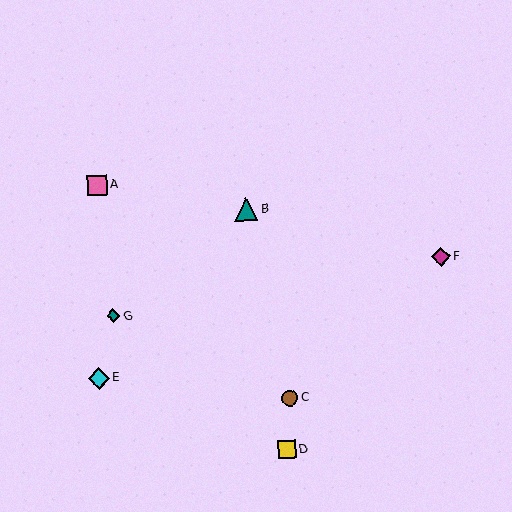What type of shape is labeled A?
Shape A is a pink square.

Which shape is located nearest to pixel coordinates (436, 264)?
The magenta diamond (labeled F) at (441, 257) is nearest to that location.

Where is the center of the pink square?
The center of the pink square is at (97, 185).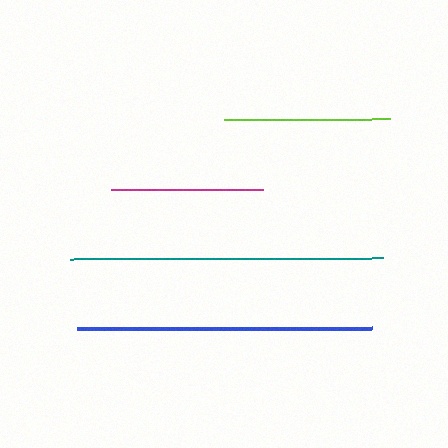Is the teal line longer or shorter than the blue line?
The teal line is longer than the blue line.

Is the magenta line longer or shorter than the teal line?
The teal line is longer than the magenta line.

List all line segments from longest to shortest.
From longest to shortest: teal, blue, lime, magenta.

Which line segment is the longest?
The teal line is the longest at approximately 313 pixels.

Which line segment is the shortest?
The magenta line is the shortest at approximately 152 pixels.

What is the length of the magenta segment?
The magenta segment is approximately 152 pixels long.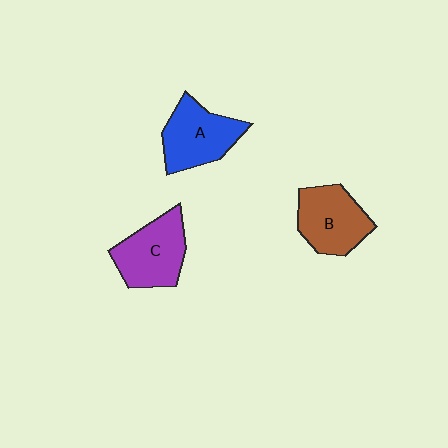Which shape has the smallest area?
Shape B (brown).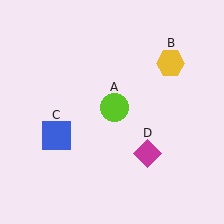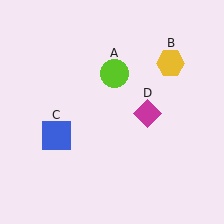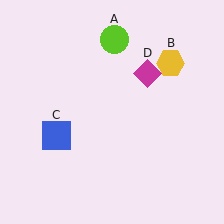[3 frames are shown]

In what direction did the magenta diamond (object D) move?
The magenta diamond (object D) moved up.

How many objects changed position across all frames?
2 objects changed position: lime circle (object A), magenta diamond (object D).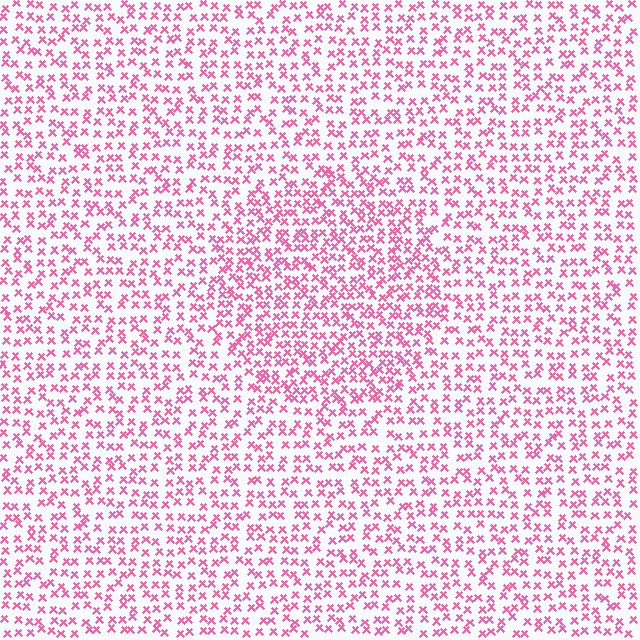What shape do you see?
I see a circle.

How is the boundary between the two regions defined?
The boundary is defined by a change in element density (approximately 1.5x ratio). All elements are the same color, size, and shape.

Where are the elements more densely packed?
The elements are more densely packed inside the circle boundary.